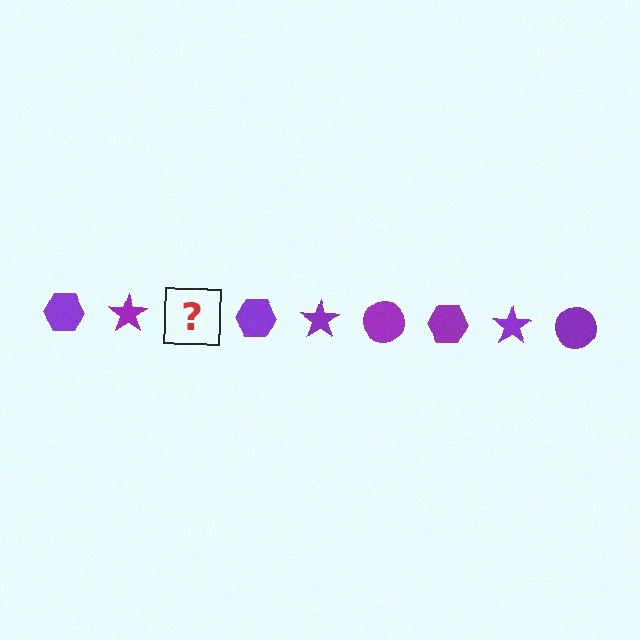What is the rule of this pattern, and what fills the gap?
The rule is that the pattern cycles through hexagon, star, circle shapes in purple. The gap should be filled with a purple circle.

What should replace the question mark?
The question mark should be replaced with a purple circle.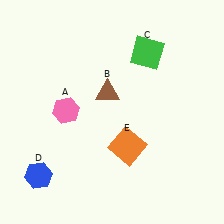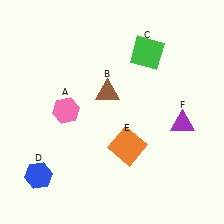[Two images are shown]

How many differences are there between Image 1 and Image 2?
There is 1 difference between the two images.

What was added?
A purple triangle (F) was added in Image 2.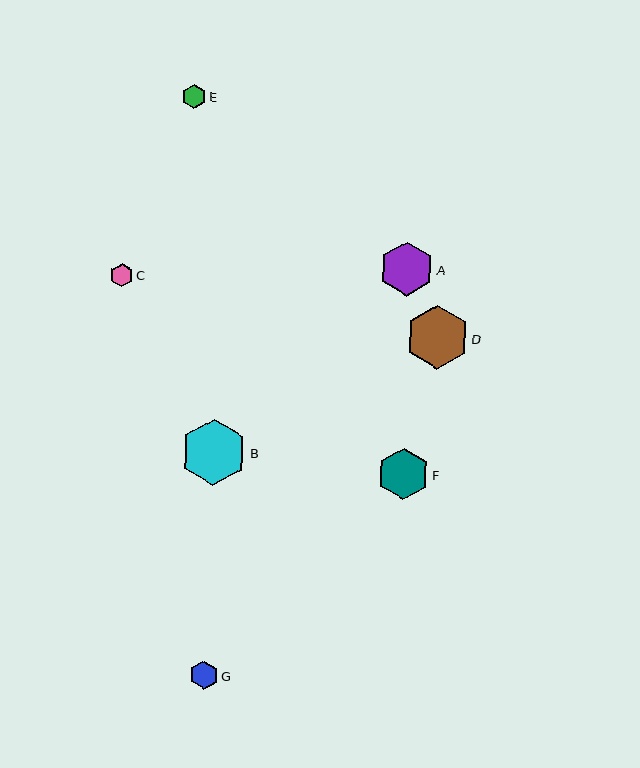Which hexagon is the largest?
Hexagon B is the largest with a size of approximately 66 pixels.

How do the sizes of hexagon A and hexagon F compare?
Hexagon A and hexagon F are approximately the same size.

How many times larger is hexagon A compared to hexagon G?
Hexagon A is approximately 1.9 times the size of hexagon G.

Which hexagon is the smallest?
Hexagon C is the smallest with a size of approximately 23 pixels.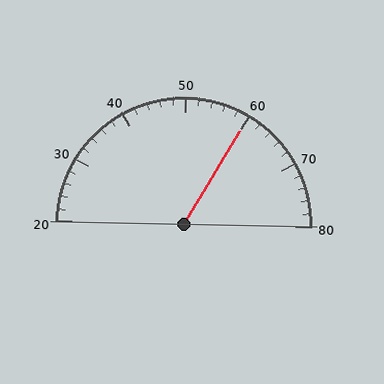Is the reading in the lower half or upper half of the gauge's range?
The reading is in the upper half of the range (20 to 80).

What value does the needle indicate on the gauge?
The needle indicates approximately 60.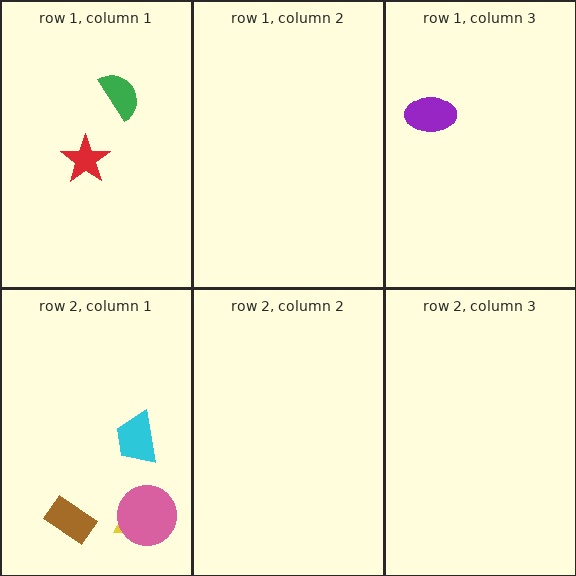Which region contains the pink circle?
The row 2, column 1 region.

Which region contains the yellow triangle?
The row 2, column 1 region.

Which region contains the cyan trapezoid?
The row 2, column 1 region.